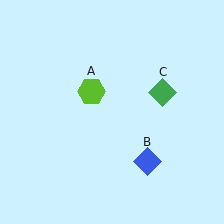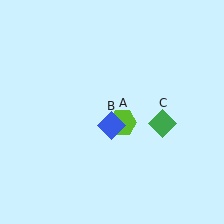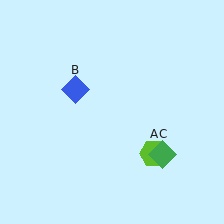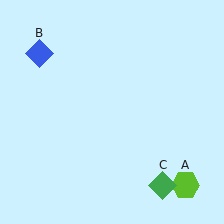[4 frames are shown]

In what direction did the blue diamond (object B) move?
The blue diamond (object B) moved up and to the left.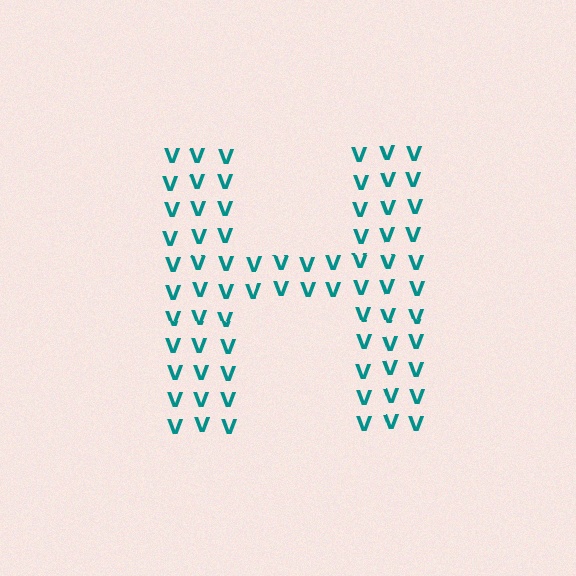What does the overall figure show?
The overall figure shows the letter H.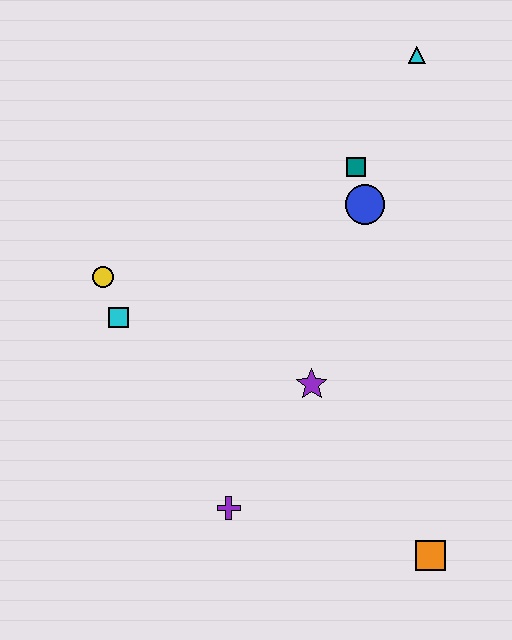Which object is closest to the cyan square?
The yellow circle is closest to the cyan square.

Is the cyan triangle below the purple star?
No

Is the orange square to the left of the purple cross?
No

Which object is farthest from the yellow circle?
The orange square is farthest from the yellow circle.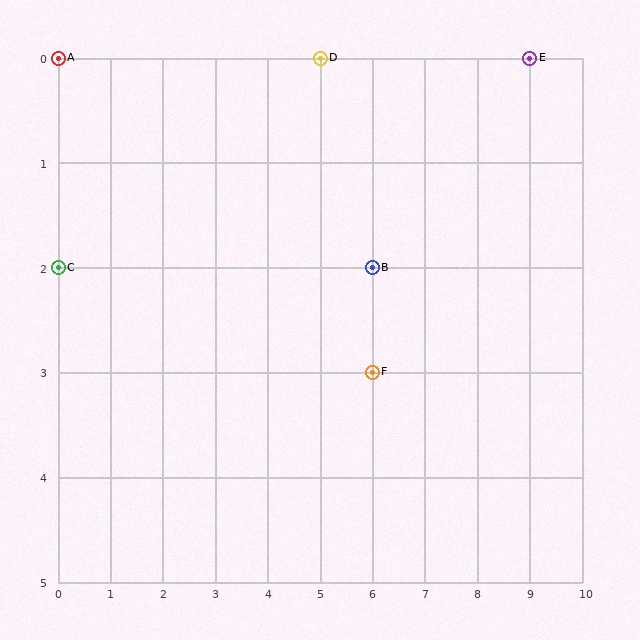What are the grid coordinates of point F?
Point F is at grid coordinates (6, 3).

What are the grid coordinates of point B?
Point B is at grid coordinates (6, 2).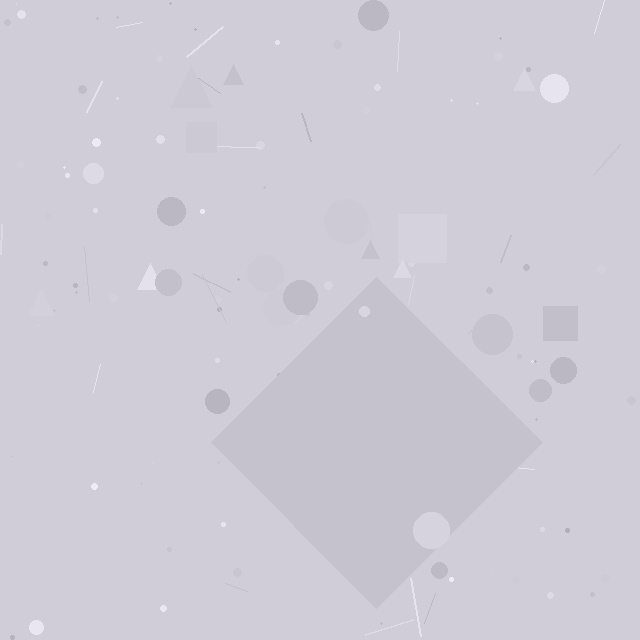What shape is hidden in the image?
A diamond is hidden in the image.